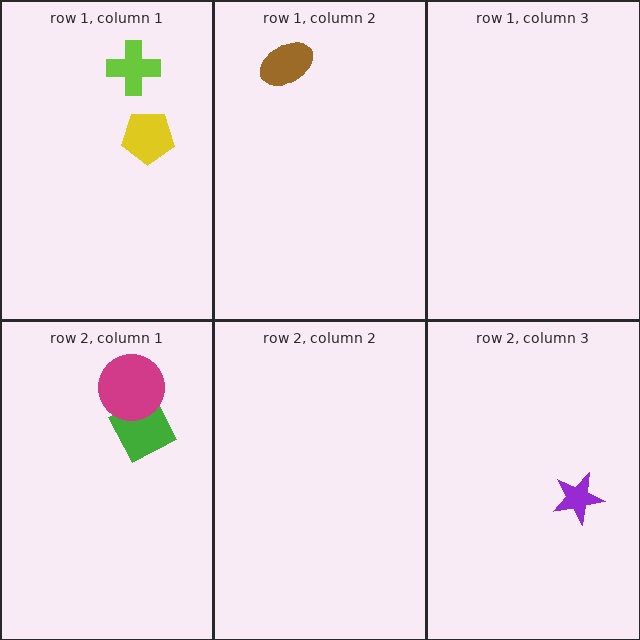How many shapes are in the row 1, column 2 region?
1.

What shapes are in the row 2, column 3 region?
The purple star.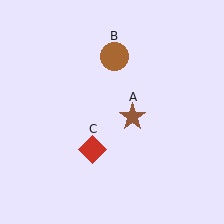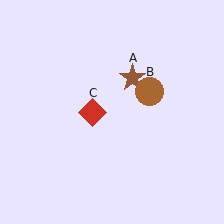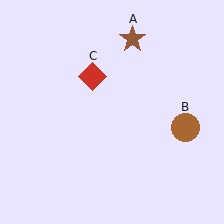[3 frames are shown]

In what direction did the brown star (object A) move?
The brown star (object A) moved up.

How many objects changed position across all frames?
3 objects changed position: brown star (object A), brown circle (object B), red diamond (object C).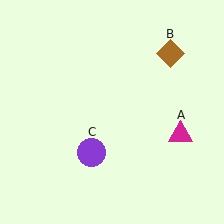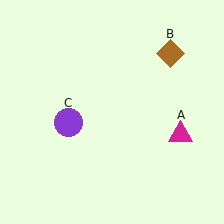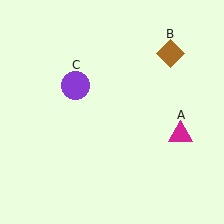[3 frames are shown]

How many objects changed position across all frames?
1 object changed position: purple circle (object C).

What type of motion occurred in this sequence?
The purple circle (object C) rotated clockwise around the center of the scene.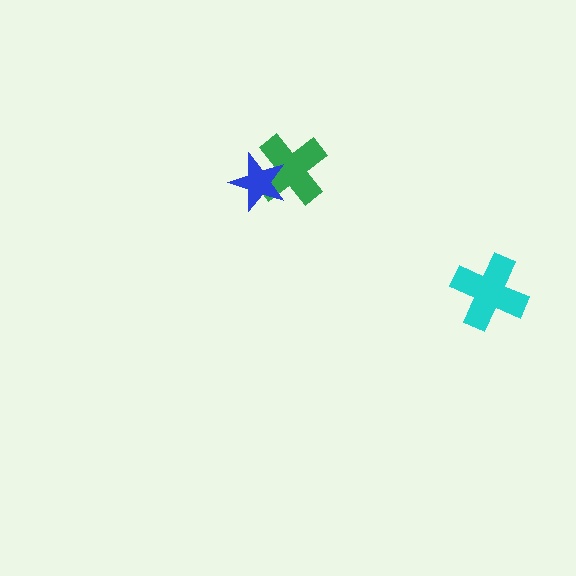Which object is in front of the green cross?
The blue star is in front of the green cross.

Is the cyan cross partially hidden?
No, no other shape covers it.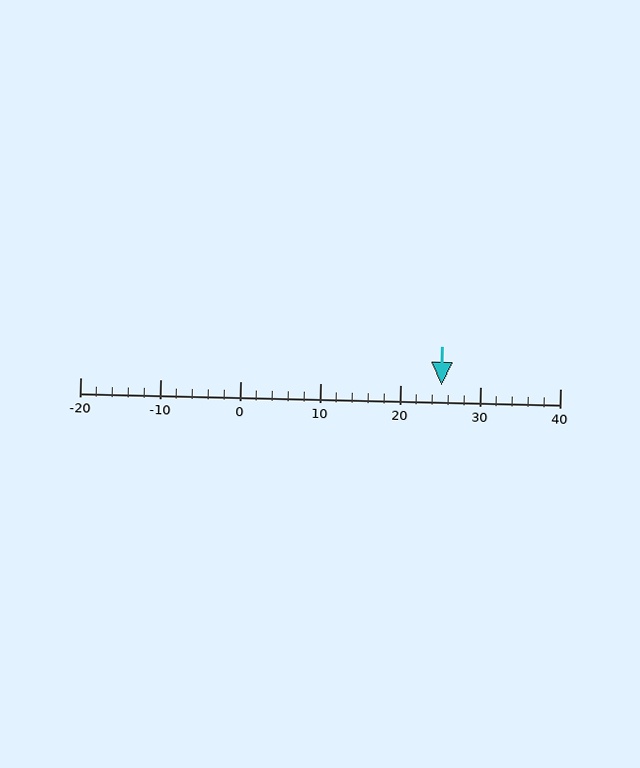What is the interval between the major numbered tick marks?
The major tick marks are spaced 10 units apart.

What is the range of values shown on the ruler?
The ruler shows values from -20 to 40.